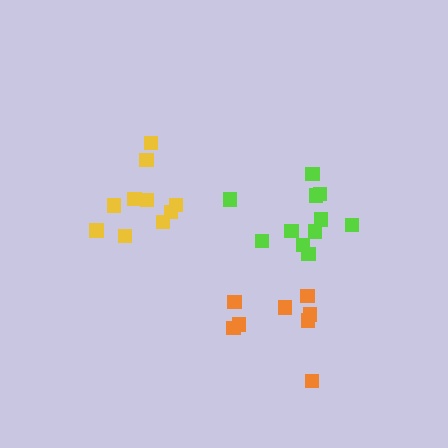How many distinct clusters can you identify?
There are 3 distinct clusters.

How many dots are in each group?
Group 1: 10 dots, Group 2: 11 dots, Group 3: 8 dots (29 total).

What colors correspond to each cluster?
The clusters are colored: yellow, lime, orange.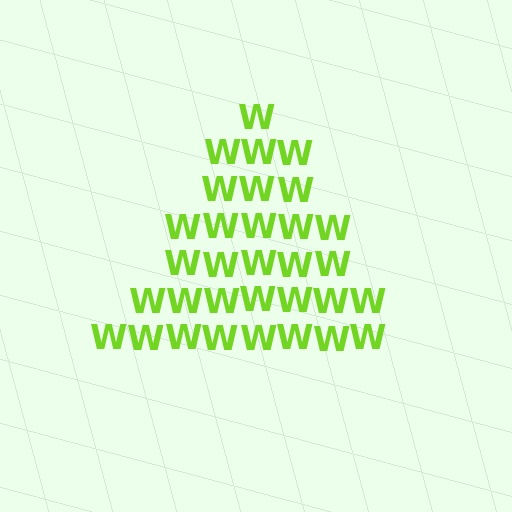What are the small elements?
The small elements are letter W's.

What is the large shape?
The large shape is a triangle.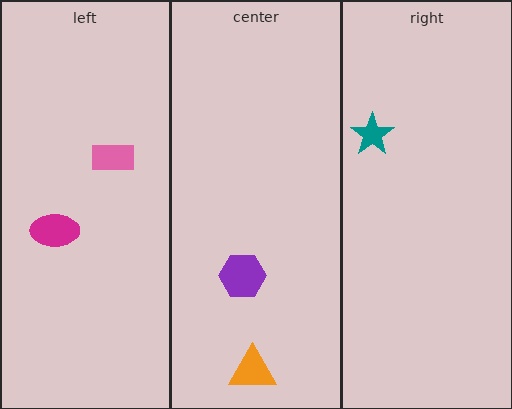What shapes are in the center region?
The orange triangle, the purple hexagon.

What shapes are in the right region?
The teal star.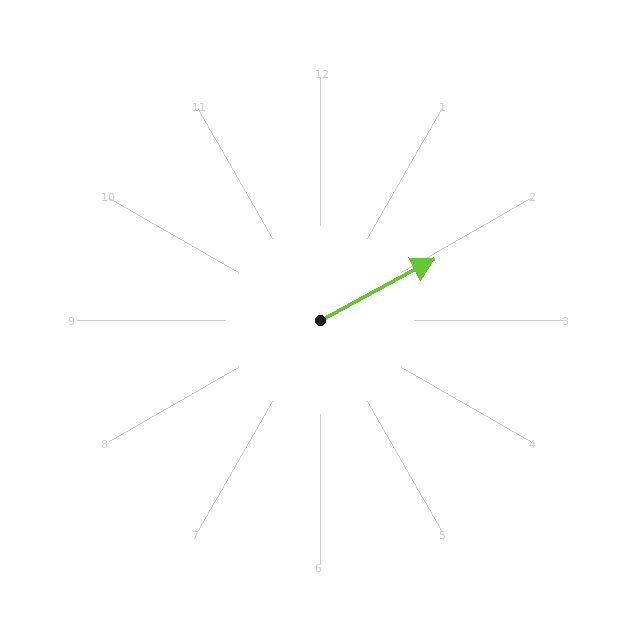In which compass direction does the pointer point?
Northeast.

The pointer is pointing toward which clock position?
Roughly 2 o'clock.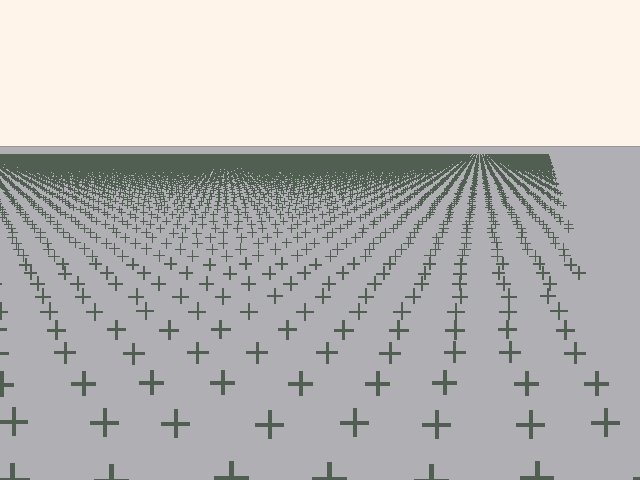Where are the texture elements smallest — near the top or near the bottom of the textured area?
Near the top.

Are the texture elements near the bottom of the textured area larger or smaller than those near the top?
Larger. Near the bottom, elements are closer to the viewer and appear at a bigger on-screen size.